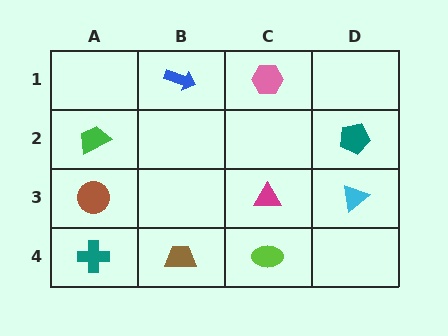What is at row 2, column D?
A teal pentagon.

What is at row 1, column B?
A blue arrow.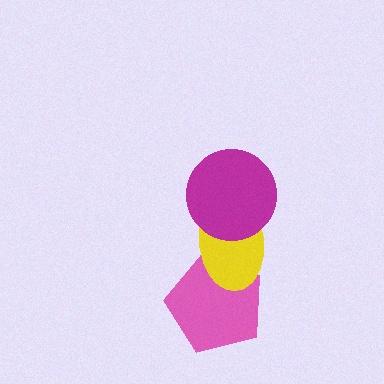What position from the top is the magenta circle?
The magenta circle is 1st from the top.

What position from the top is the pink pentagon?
The pink pentagon is 3rd from the top.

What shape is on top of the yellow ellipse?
The magenta circle is on top of the yellow ellipse.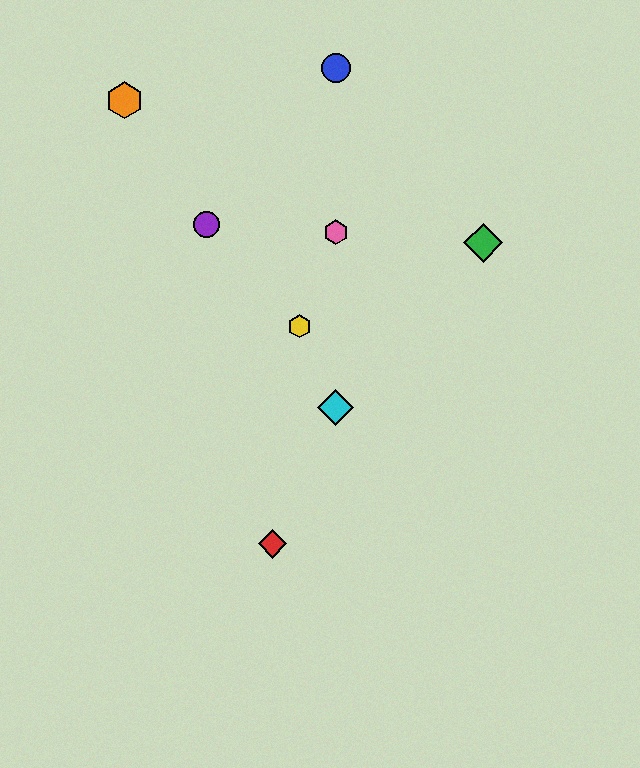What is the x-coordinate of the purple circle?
The purple circle is at x≈206.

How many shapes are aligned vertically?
3 shapes (the blue circle, the cyan diamond, the pink hexagon) are aligned vertically.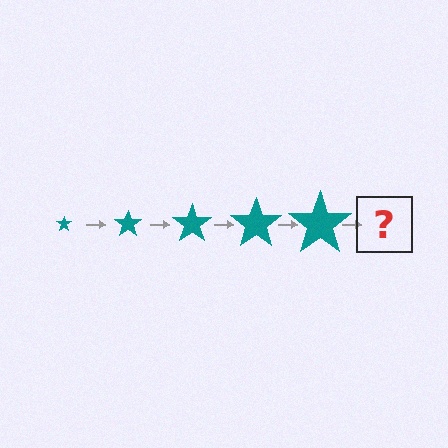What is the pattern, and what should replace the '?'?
The pattern is that the star gets progressively larger each step. The '?' should be a teal star, larger than the previous one.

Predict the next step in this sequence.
The next step is a teal star, larger than the previous one.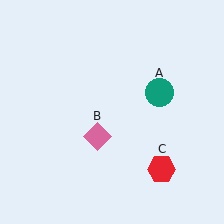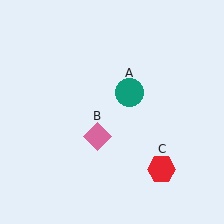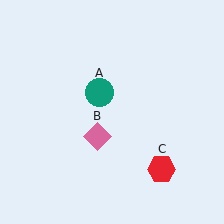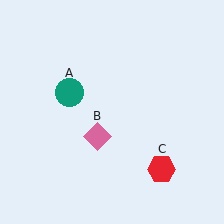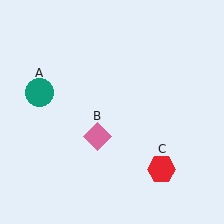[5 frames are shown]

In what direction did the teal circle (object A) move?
The teal circle (object A) moved left.